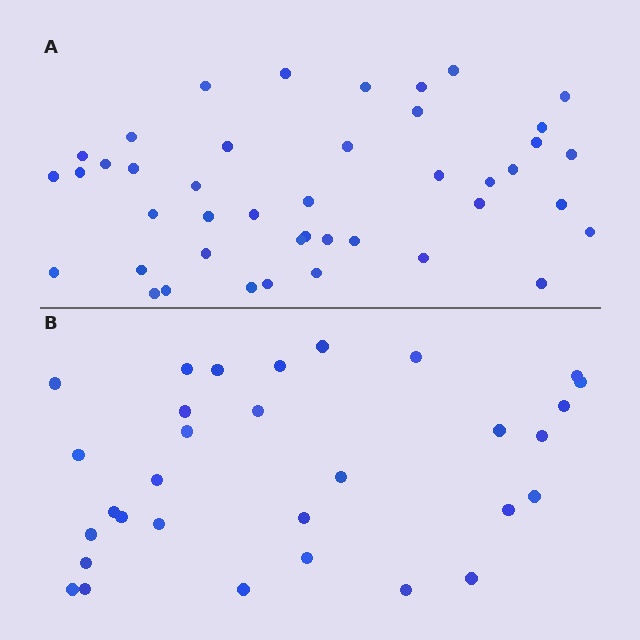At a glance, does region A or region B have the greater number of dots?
Region A (the top region) has more dots.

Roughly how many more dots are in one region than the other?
Region A has roughly 12 or so more dots than region B.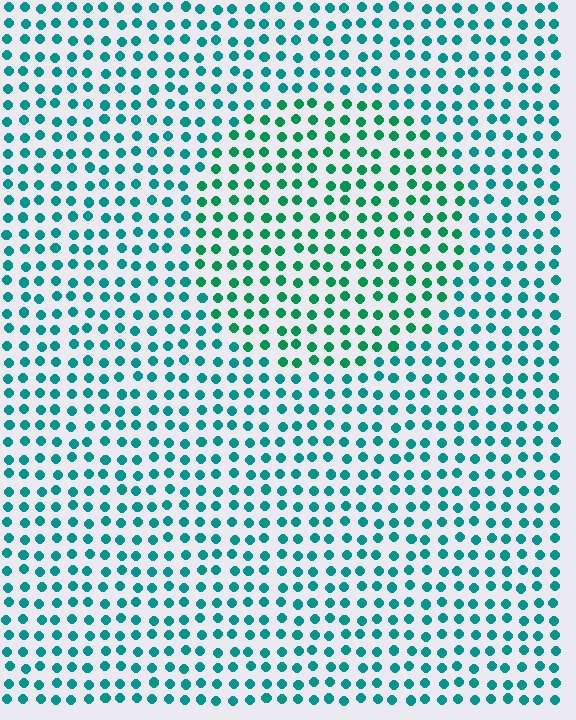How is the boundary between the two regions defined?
The boundary is defined purely by a slight shift in hue (about 26 degrees). Spacing, size, and orientation are identical on both sides.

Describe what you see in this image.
The image is filled with small teal elements in a uniform arrangement. A circle-shaped region is visible where the elements are tinted to a slightly different hue, forming a subtle color boundary.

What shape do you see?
I see a circle.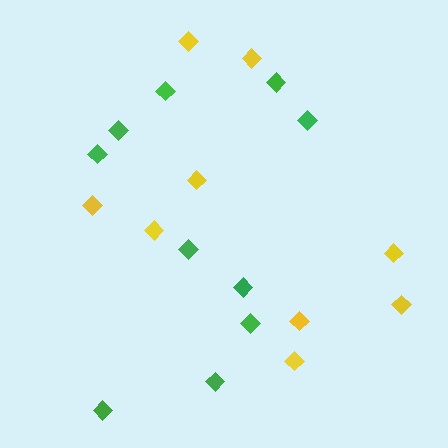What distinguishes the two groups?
There are 2 groups: one group of yellow diamonds (9) and one group of green diamonds (10).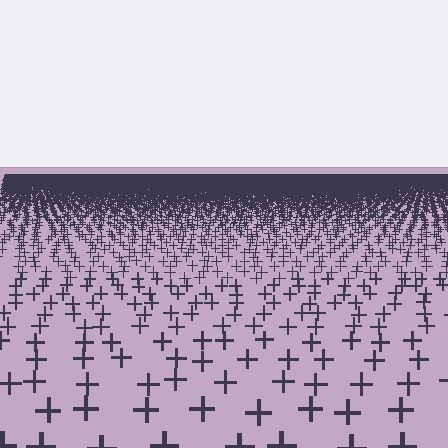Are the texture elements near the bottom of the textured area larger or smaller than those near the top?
Larger. Near the bottom, elements are closer to the viewer and appear at a bigger on-screen size.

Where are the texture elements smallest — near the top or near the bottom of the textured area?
Near the top.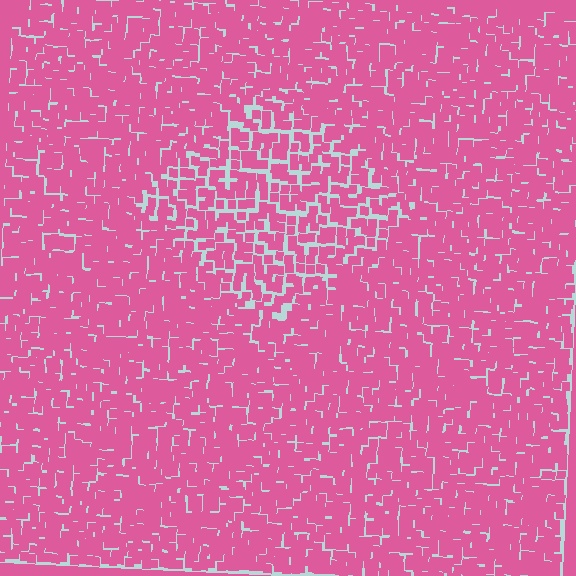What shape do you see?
I see a diamond.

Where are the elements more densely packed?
The elements are more densely packed outside the diamond boundary.